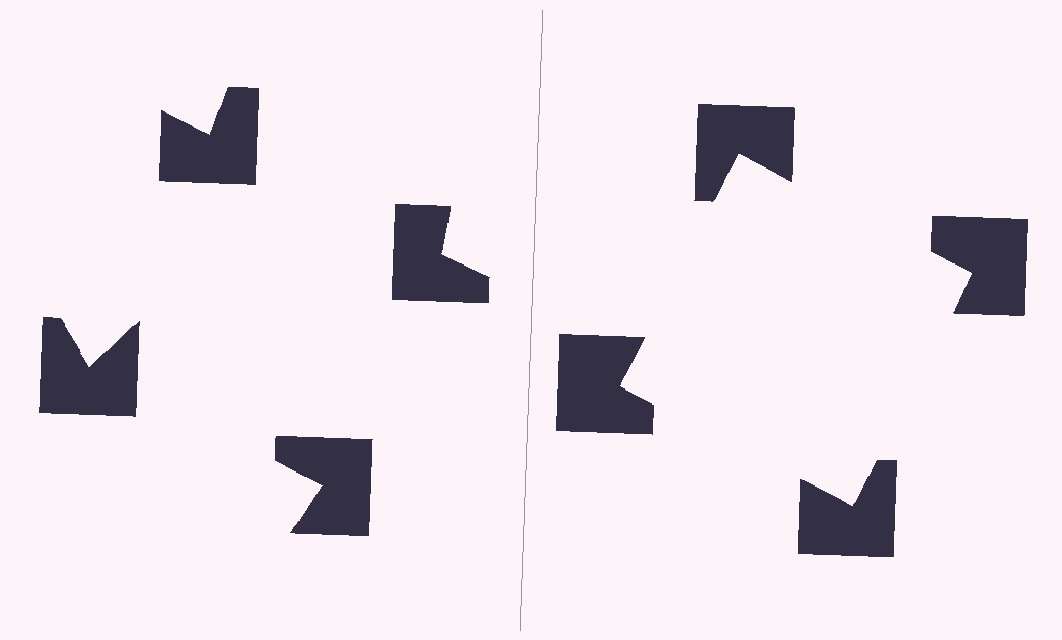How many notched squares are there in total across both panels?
8 — 4 on each side.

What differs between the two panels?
The notched squares are positioned identically on both sides; only the wedge orientations differ. On the right they align to a square; on the left they are misaligned.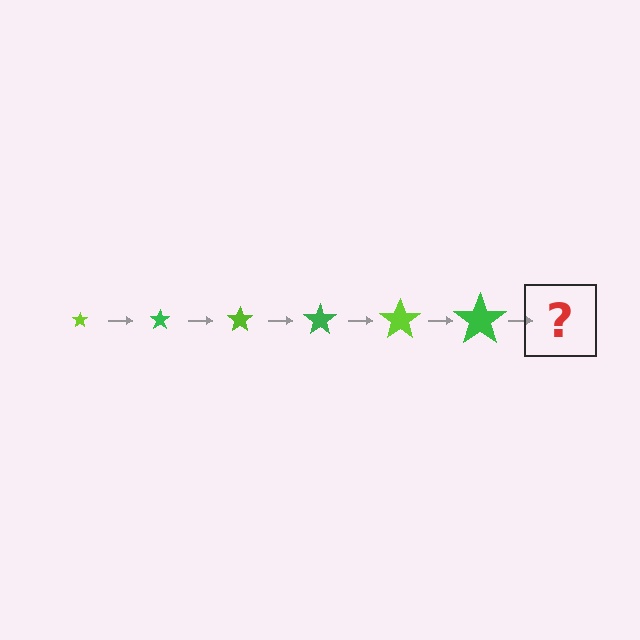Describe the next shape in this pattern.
It should be a lime star, larger than the previous one.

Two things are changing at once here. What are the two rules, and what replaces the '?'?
The two rules are that the star grows larger each step and the color cycles through lime and green. The '?' should be a lime star, larger than the previous one.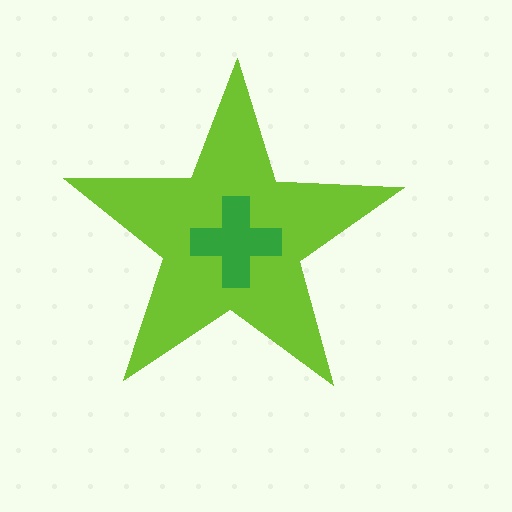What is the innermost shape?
The green cross.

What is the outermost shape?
The lime star.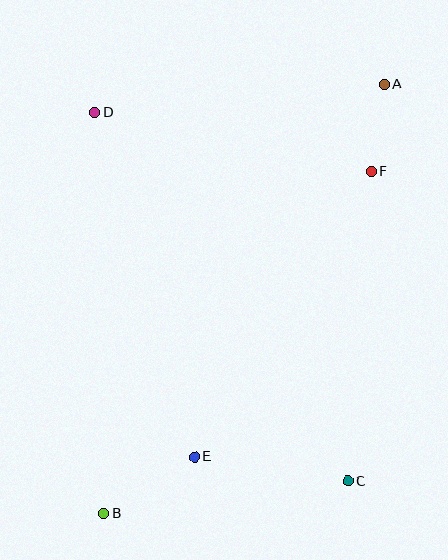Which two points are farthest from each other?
Points A and B are farthest from each other.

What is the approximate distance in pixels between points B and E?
The distance between B and E is approximately 107 pixels.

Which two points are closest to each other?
Points A and F are closest to each other.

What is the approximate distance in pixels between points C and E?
The distance between C and E is approximately 155 pixels.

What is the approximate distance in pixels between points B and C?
The distance between B and C is approximately 246 pixels.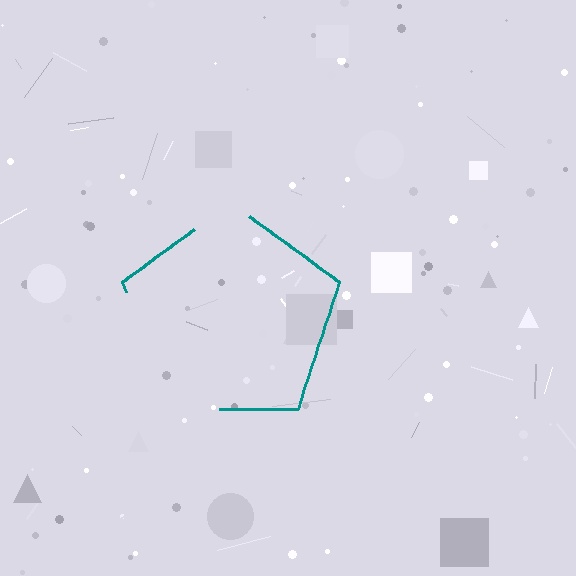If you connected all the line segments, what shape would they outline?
They would outline a pentagon.